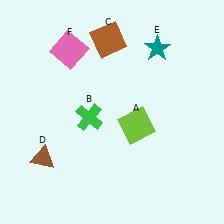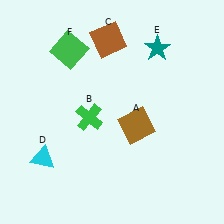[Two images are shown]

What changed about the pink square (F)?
In Image 1, F is pink. In Image 2, it changed to green.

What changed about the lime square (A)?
In Image 1, A is lime. In Image 2, it changed to brown.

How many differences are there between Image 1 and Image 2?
There are 3 differences between the two images.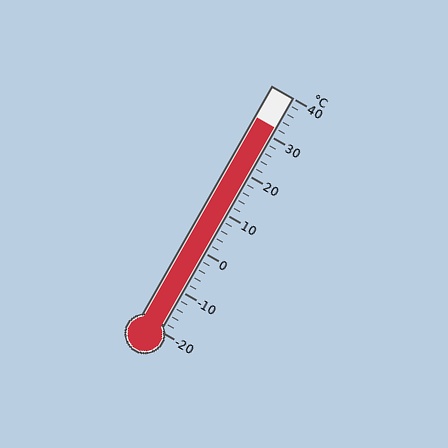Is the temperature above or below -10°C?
The temperature is above -10°C.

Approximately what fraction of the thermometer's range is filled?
The thermometer is filled to approximately 85% of its range.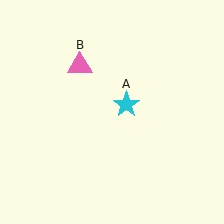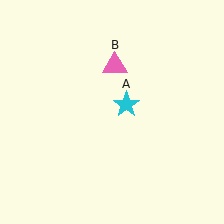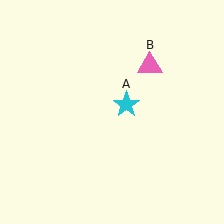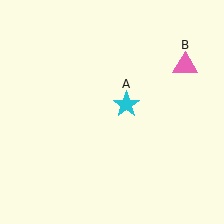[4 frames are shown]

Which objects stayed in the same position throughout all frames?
Cyan star (object A) remained stationary.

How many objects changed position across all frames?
1 object changed position: pink triangle (object B).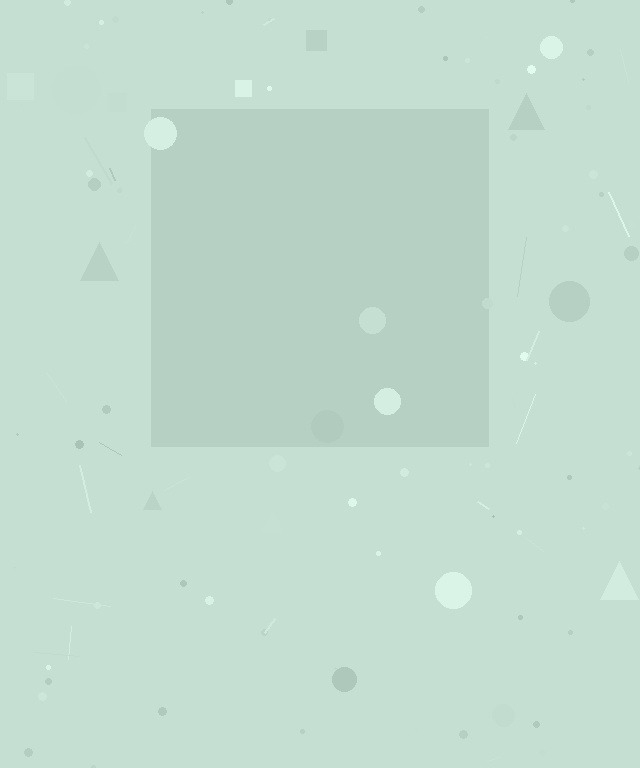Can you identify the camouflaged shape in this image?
The camouflaged shape is a square.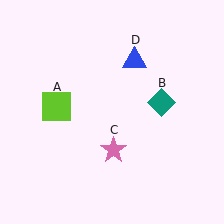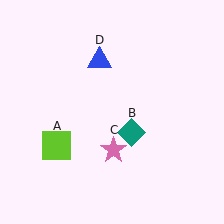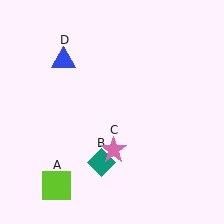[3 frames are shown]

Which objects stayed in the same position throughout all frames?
Pink star (object C) remained stationary.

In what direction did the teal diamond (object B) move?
The teal diamond (object B) moved down and to the left.